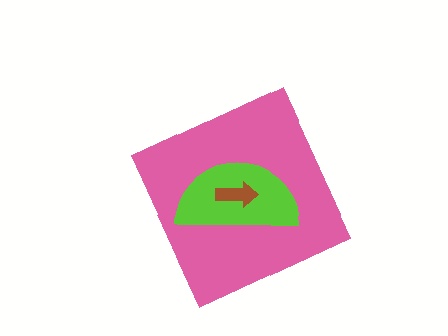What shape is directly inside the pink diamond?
The lime semicircle.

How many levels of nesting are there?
3.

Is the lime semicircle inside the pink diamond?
Yes.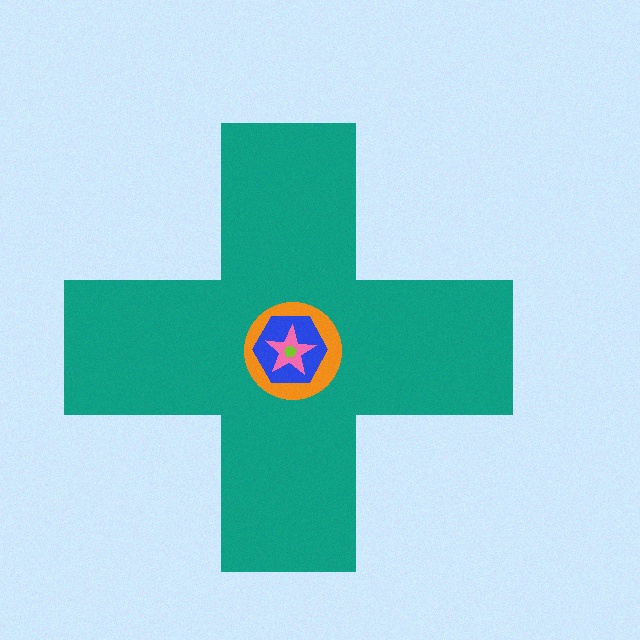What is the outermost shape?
The teal cross.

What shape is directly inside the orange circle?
The blue hexagon.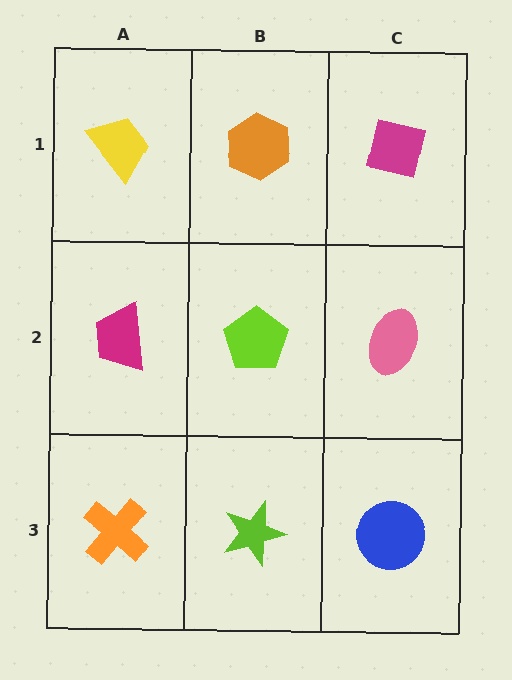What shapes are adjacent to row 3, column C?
A pink ellipse (row 2, column C), a lime star (row 3, column B).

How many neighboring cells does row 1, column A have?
2.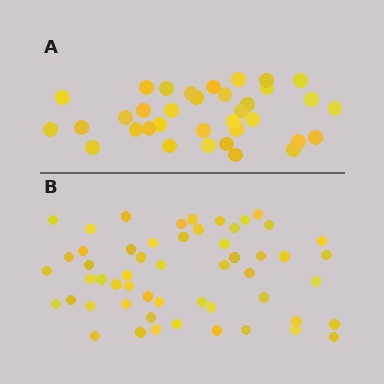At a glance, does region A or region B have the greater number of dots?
Region B (the bottom region) has more dots.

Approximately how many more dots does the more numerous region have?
Region B has approximately 20 more dots than region A.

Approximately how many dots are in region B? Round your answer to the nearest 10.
About 50 dots. (The exact count is 54, which rounds to 50.)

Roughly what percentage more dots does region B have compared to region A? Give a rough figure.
About 55% more.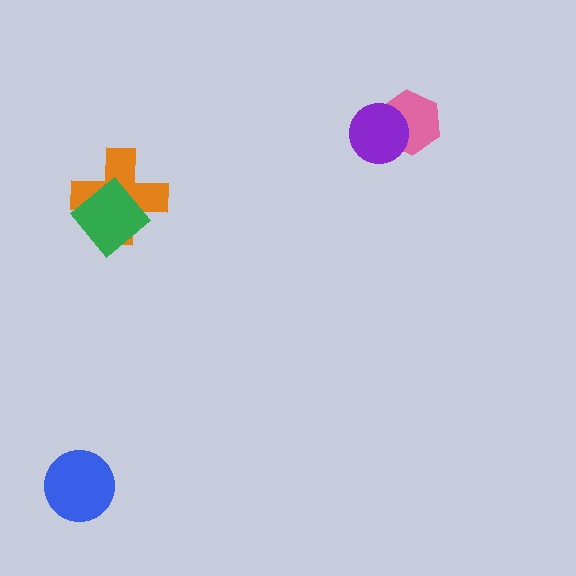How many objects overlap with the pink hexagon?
1 object overlaps with the pink hexagon.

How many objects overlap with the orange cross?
1 object overlaps with the orange cross.